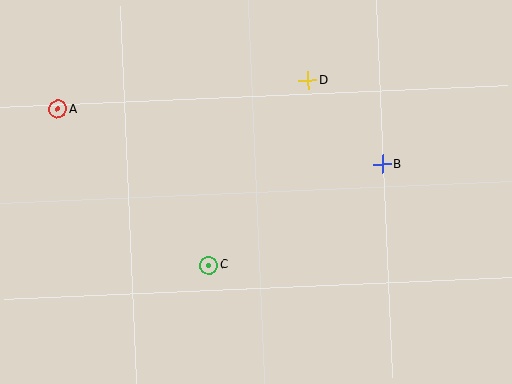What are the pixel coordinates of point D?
Point D is at (308, 80).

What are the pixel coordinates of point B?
Point B is at (382, 164).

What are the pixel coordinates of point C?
Point C is at (209, 265).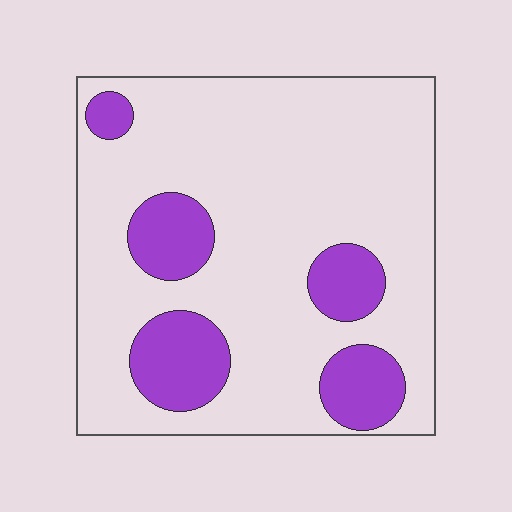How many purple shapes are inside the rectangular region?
5.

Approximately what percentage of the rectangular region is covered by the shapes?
Approximately 20%.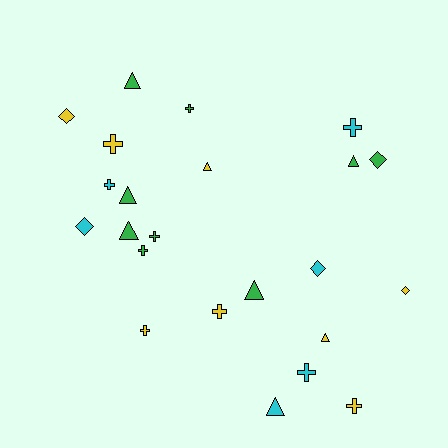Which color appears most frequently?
Green, with 9 objects.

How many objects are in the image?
There are 23 objects.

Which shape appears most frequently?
Cross, with 10 objects.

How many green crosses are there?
There are 3 green crosses.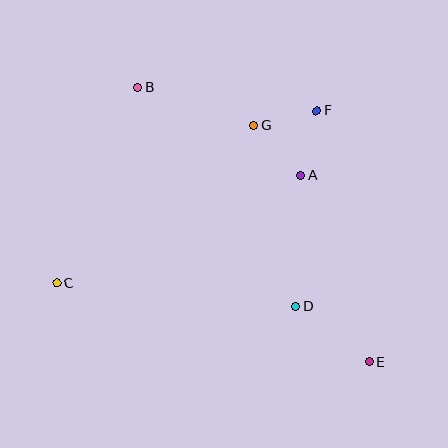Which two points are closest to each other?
Points F and G are closest to each other.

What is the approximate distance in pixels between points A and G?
The distance between A and G is approximately 68 pixels.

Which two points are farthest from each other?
Points B and E are farthest from each other.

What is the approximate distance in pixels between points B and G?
The distance between B and G is approximately 122 pixels.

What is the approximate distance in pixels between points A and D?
The distance between A and D is approximately 131 pixels.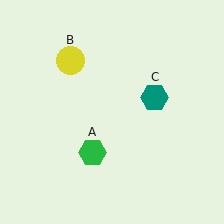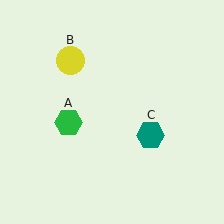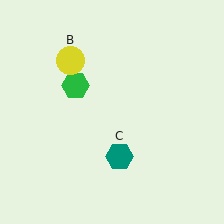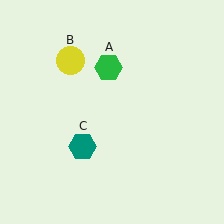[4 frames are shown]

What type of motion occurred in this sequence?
The green hexagon (object A), teal hexagon (object C) rotated clockwise around the center of the scene.